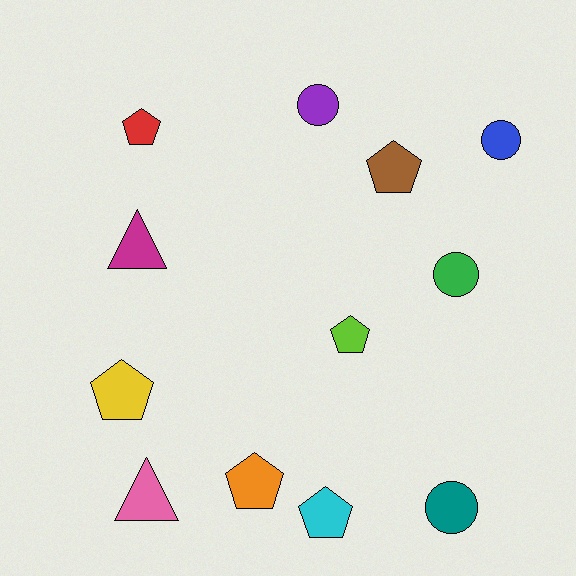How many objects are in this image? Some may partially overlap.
There are 12 objects.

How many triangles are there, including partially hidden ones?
There are 2 triangles.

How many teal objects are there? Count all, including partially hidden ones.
There is 1 teal object.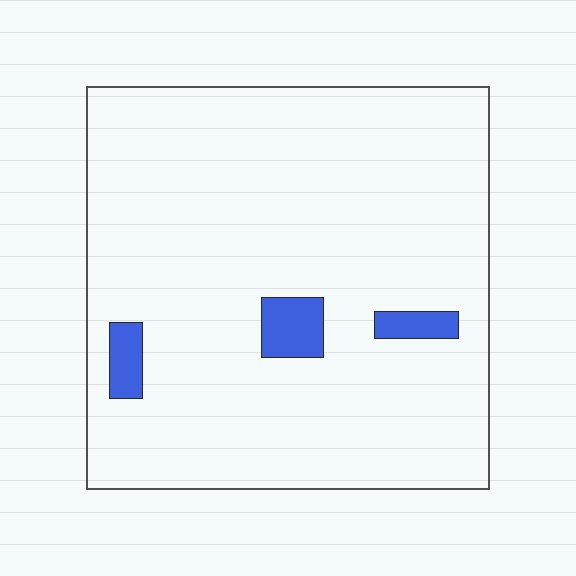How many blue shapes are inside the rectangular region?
3.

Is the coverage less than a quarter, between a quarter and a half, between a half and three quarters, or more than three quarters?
Less than a quarter.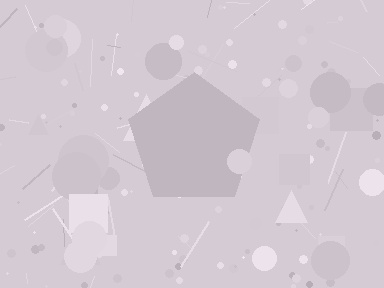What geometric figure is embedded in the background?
A pentagon is embedded in the background.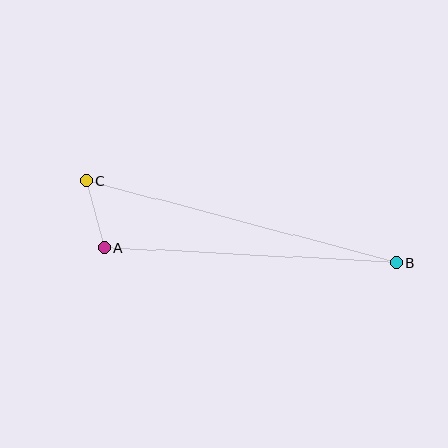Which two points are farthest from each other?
Points B and C are farthest from each other.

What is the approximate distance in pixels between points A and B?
The distance between A and B is approximately 292 pixels.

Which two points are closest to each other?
Points A and C are closest to each other.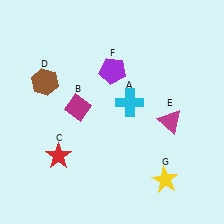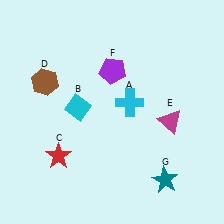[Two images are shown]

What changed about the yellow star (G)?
In Image 1, G is yellow. In Image 2, it changed to teal.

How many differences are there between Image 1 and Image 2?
There are 2 differences between the two images.